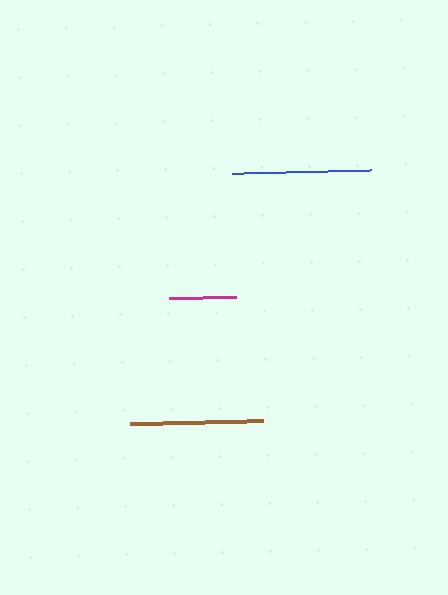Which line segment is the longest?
The blue line is the longest at approximately 139 pixels.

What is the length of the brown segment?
The brown segment is approximately 133 pixels long.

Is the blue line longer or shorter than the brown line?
The blue line is longer than the brown line.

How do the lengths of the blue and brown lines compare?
The blue and brown lines are approximately the same length.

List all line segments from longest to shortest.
From longest to shortest: blue, brown, magenta.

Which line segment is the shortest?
The magenta line is the shortest at approximately 67 pixels.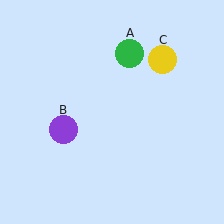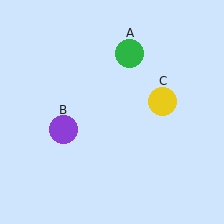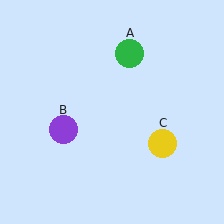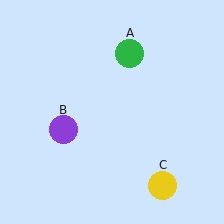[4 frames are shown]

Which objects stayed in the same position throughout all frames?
Green circle (object A) and purple circle (object B) remained stationary.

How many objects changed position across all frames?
1 object changed position: yellow circle (object C).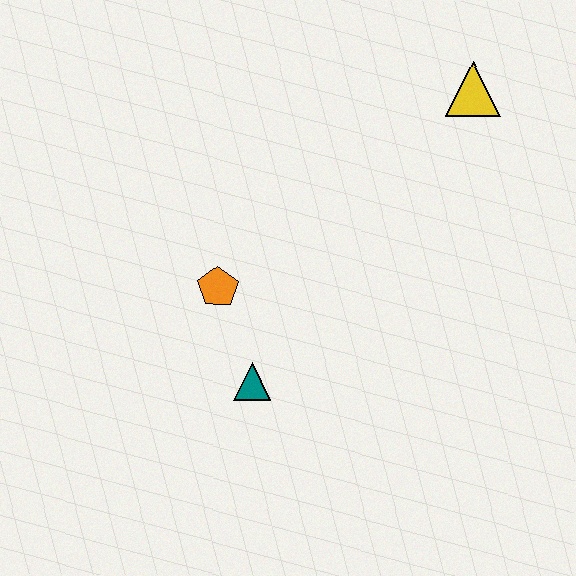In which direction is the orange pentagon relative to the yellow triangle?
The orange pentagon is to the left of the yellow triangle.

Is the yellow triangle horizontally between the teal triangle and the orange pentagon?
No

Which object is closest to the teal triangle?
The orange pentagon is closest to the teal triangle.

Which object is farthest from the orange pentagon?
The yellow triangle is farthest from the orange pentagon.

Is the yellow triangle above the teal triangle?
Yes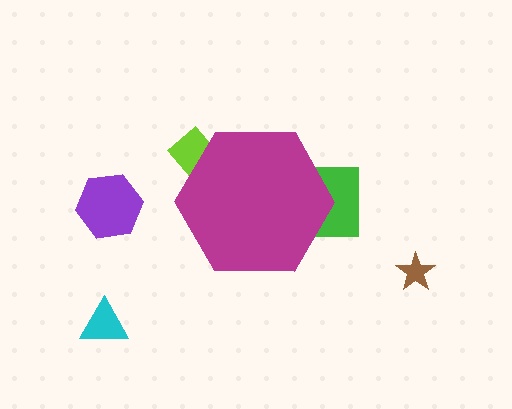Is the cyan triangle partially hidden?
No, the cyan triangle is fully visible.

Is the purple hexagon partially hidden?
No, the purple hexagon is fully visible.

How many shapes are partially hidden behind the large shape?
2 shapes are partially hidden.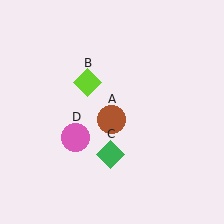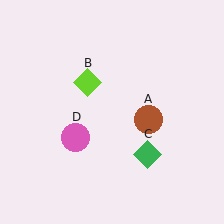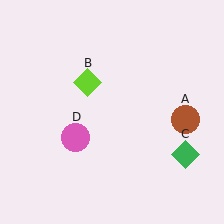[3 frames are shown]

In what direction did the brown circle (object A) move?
The brown circle (object A) moved right.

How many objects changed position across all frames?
2 objects changed position: brown circle (object A), green diamond (object C).